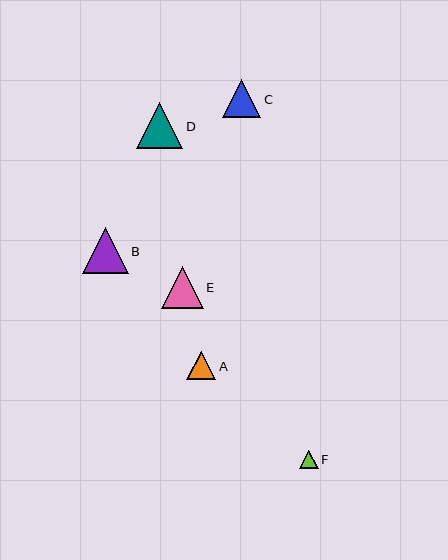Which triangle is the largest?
Triangle B is the largest with a size of approximately 46 pixels.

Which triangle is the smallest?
Triangle F is the smallest with a size of approximately 19 pixels.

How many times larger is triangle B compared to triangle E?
Triangle B is approximately 1.1 times the size of triangle E.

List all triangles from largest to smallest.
From largest to smallest: B, D, E, C, A, F.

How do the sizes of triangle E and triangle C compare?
Triangle E and triangle C are approximately the same size.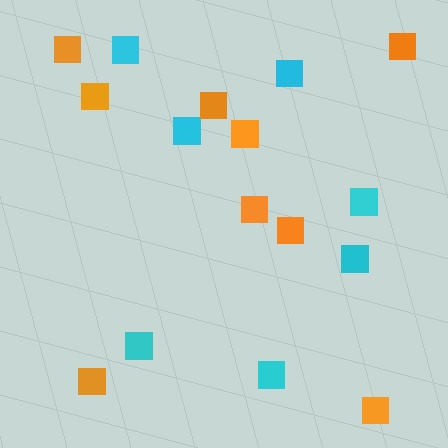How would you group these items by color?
There are 2 groups: one group of cyan squares (7) and one group of orange squares (9).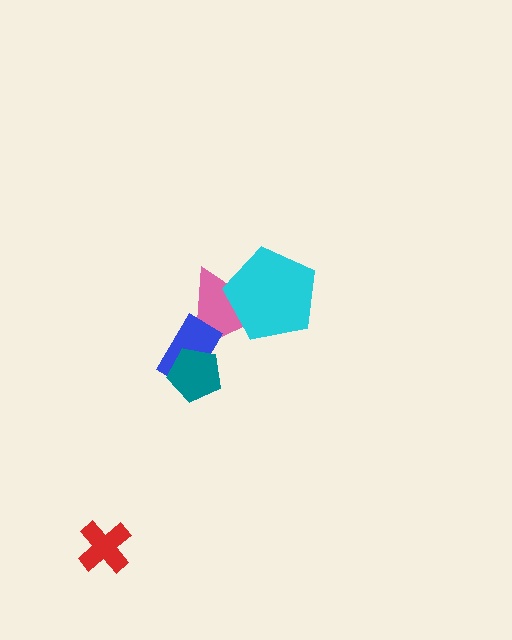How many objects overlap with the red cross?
0 objects overlap with the red cross.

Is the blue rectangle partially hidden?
Yes, it is partially covered by another shape.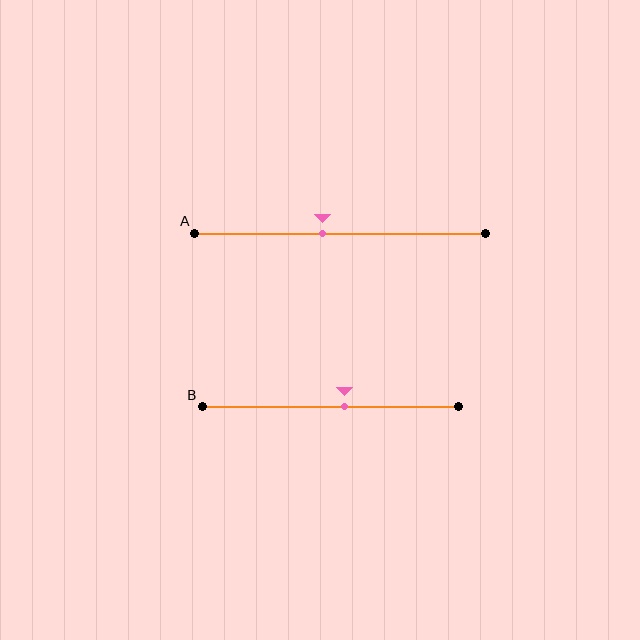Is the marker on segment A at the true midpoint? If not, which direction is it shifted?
No, the marker on segment A is shifted to the left by about 6% of the segment length.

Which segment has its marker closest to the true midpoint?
Segment B has its marker closest to the true midpoint.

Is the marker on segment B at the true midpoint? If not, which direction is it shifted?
No, the marker on segment B is shifted to the right by about 6% of the segment length.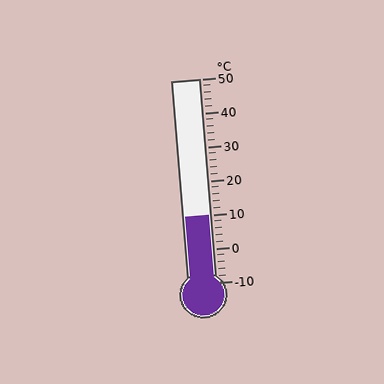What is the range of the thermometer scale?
The thermometer scale ranges from -10°C to 50°C.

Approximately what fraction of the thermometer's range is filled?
The thermometer is filled to approximately 35% of its range.